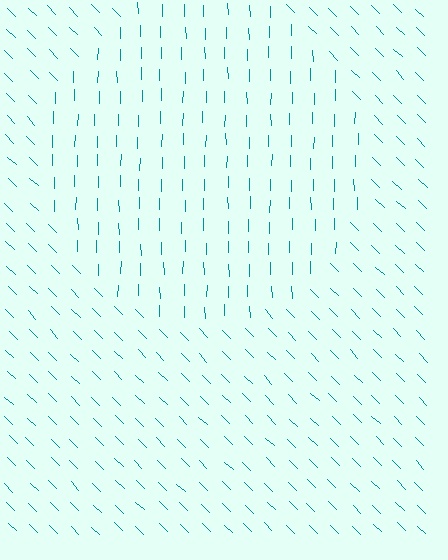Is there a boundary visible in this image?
Yes, there is a texture boundary formed by a change in line orientation.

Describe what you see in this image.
The image is filled with small teal line segments. A circle region in the image has lines oriented differently from the surrounding lines, creating a visible texture boundary.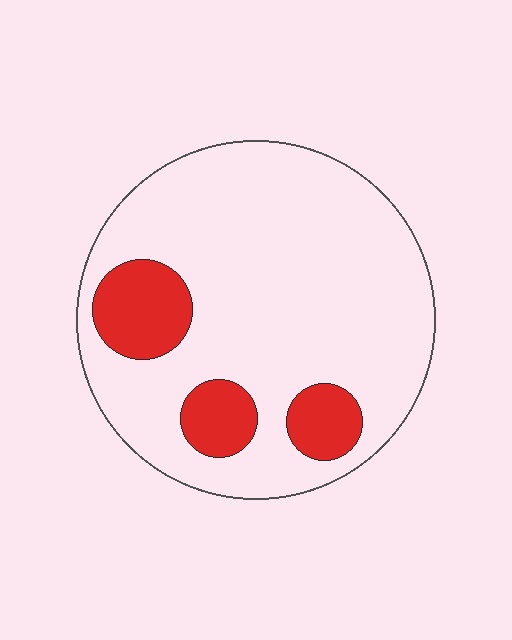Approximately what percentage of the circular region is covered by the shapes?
Approximately 15%.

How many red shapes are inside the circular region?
3.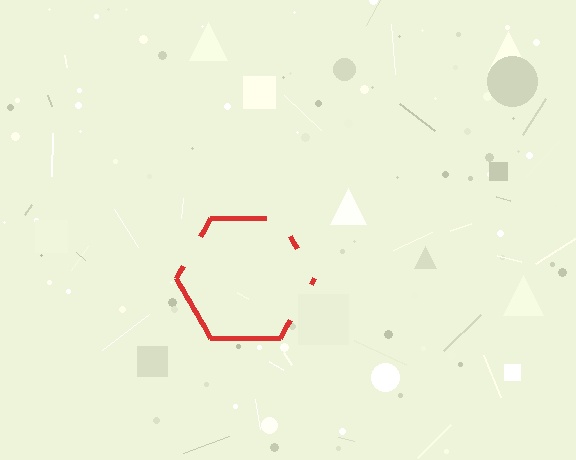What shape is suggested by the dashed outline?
The dashed outline suggests a hexagon.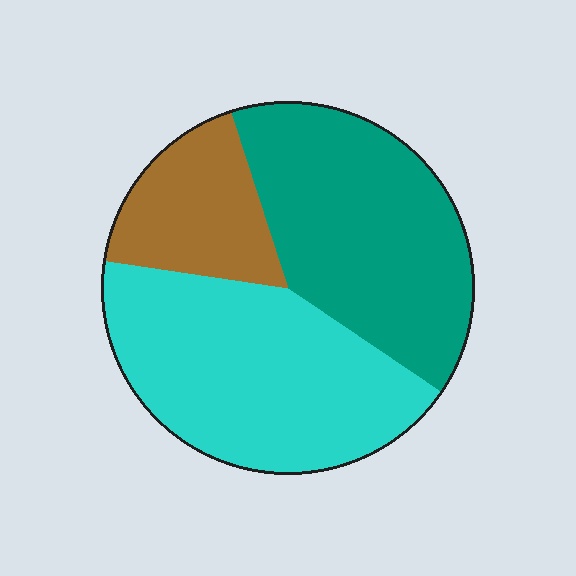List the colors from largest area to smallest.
From largest to smallest: cyan, teal, brown.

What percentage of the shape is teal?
Teal takes up between a quarter and a half of the shape.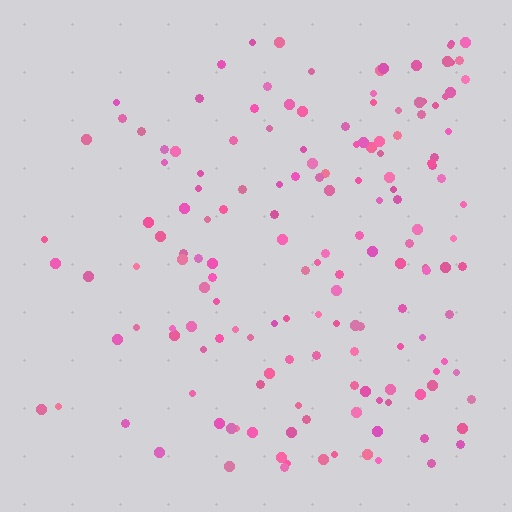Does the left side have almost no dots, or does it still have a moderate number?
Still a moderate number, just noticeably fewer than the right.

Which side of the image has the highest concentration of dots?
The right.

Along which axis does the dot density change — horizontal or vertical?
Horizontal.